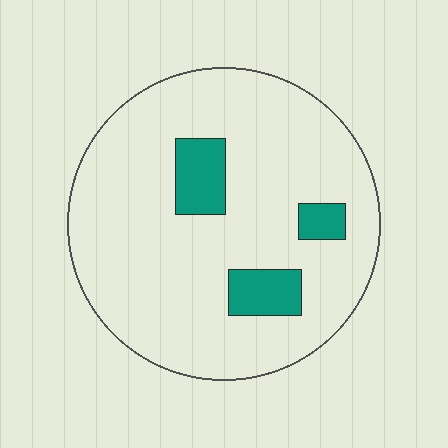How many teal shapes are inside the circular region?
3.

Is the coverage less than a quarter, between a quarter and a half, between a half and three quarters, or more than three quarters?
Less than a quarter.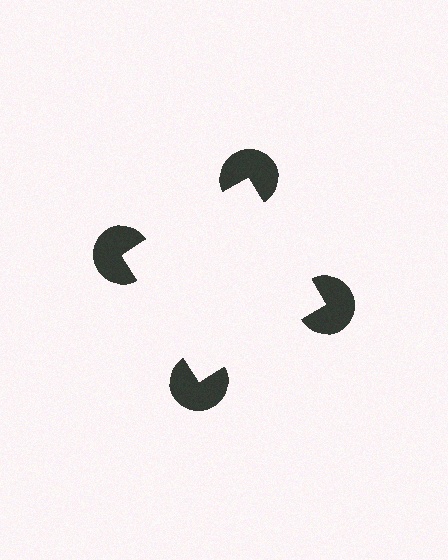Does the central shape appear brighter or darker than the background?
It typically appears slightly brighter than the background, even though no actual brightness change is drawn.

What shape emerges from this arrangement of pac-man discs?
An illusory square — its edges are inferred from the aligned wedge cuts in the pac-man discs, not physically drawn.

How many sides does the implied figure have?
4 sides.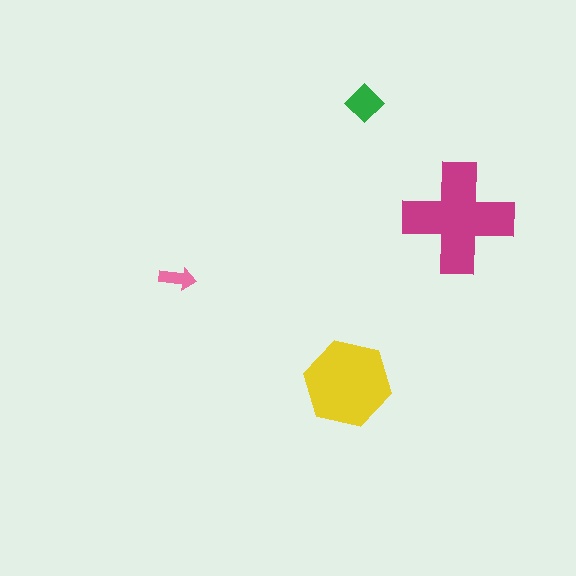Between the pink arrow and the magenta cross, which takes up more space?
The magenta cross.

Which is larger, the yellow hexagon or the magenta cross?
The magenta cross.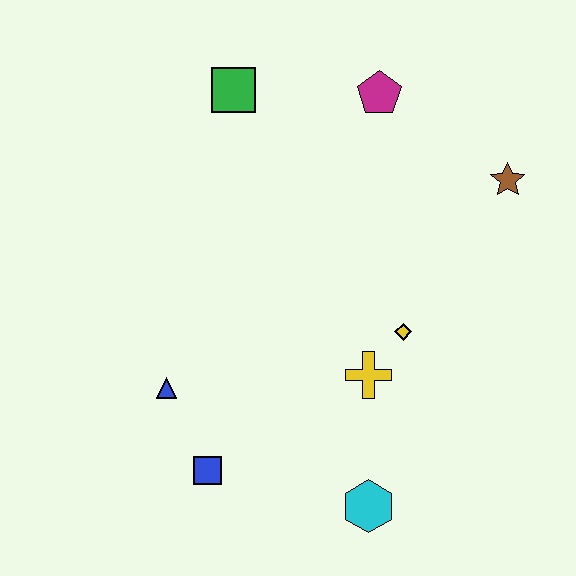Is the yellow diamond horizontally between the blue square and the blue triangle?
No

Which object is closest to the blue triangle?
The blue square is closest to the blue triangle.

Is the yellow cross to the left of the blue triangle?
No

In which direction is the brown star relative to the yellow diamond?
The brown star is above the yellow diamond.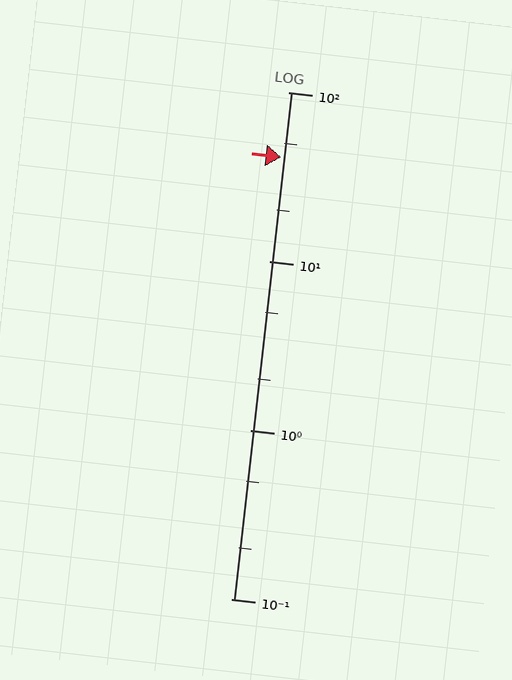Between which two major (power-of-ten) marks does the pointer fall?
The pointer is between 10 and 100.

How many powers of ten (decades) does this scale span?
The scale spans 3 decades, from 0.1 to 100.